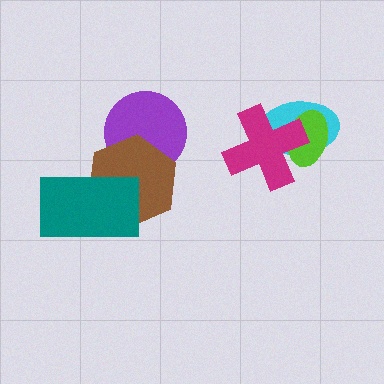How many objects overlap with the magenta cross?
2 objects overlap with the magenta cross.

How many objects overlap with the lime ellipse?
2 objects overlap with the lime ellipse.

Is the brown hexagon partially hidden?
Yes, it is partially covered by another shape.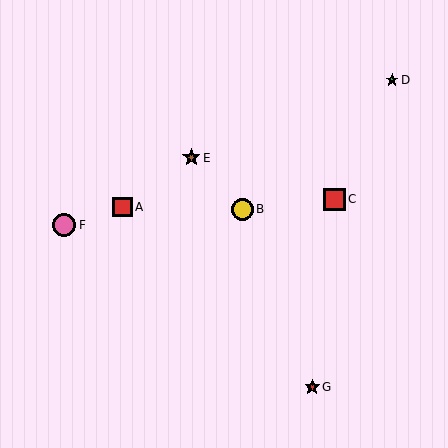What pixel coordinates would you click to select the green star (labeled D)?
Click at (392, 80) to select the green star D.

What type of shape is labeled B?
Shape B is a yellow circle.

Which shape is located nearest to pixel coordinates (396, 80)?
The green star (labeled D) at (392, 80) is nearest to that location.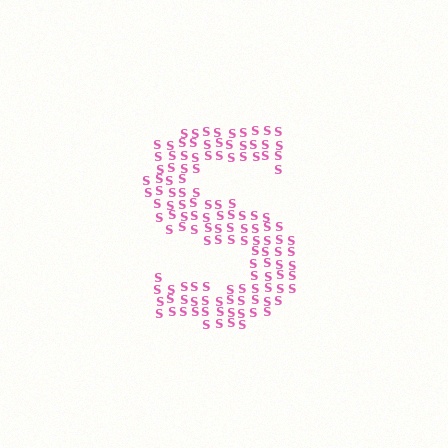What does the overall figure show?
The overall figure shows the letter S.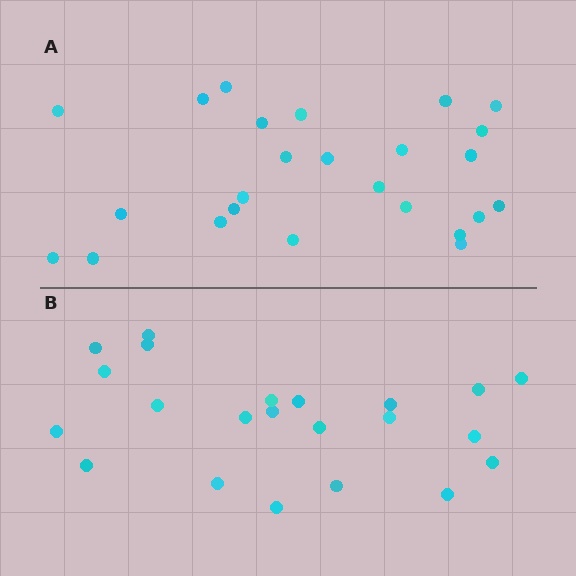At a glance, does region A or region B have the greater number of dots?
Region A (the top region) has more dots.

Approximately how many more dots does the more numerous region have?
Region A has just a few more — roughly 2 or 3 more dots than region B.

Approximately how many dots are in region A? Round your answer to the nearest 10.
About 20 dots. (The exact count is 25, which rounds to 20.)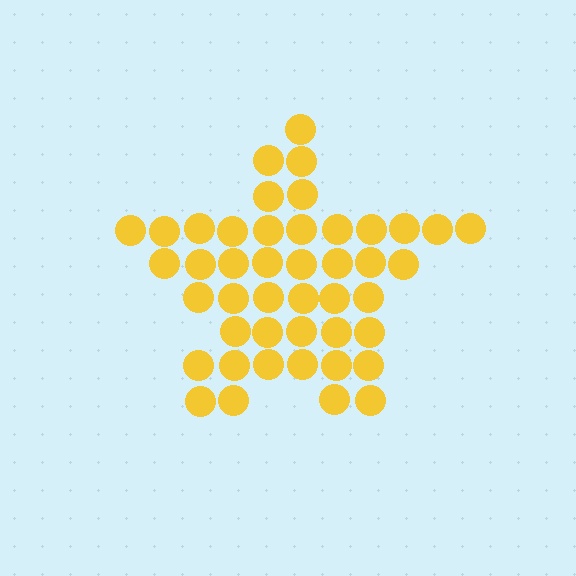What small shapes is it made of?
It is made of small circles.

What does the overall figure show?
The overall figure shows a star.